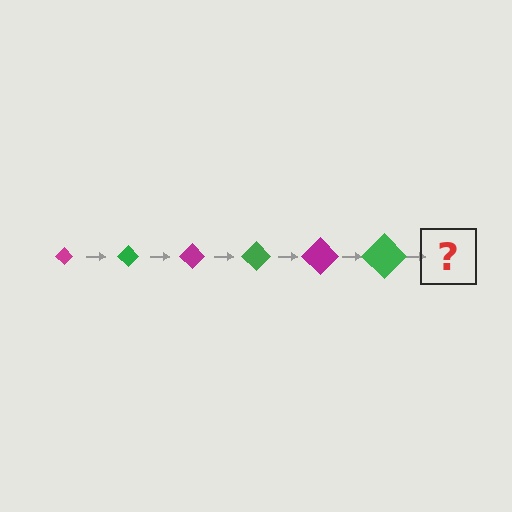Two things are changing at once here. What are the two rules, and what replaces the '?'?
The two rules are that the diamond grows larger each step and the color cycles through magenta and green. The '?' should be a magenta diamond, larger than the previous one.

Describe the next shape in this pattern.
It should be a magenta diamond, larger than the previous one.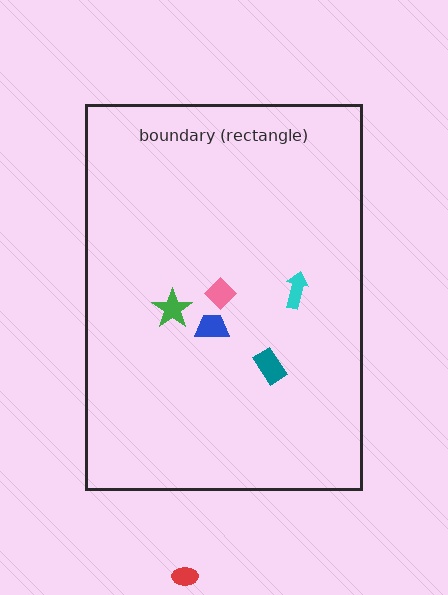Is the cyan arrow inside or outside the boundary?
Inside.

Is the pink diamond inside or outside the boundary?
Inside.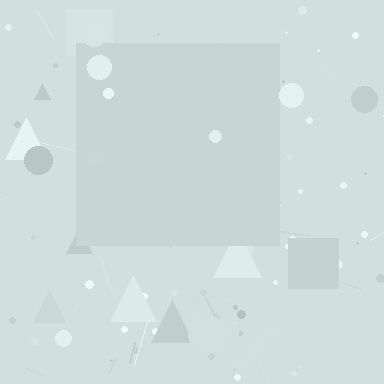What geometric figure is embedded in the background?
A square is embedded in the background.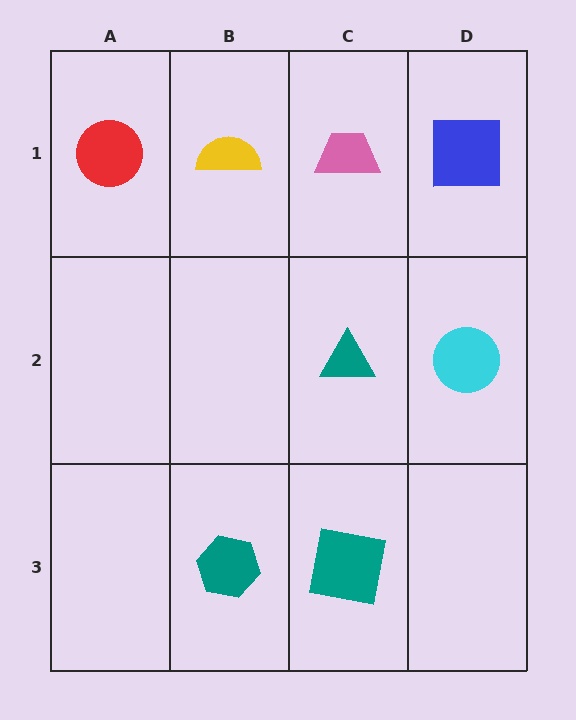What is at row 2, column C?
A teal triangle.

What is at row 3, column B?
A teal hexagon.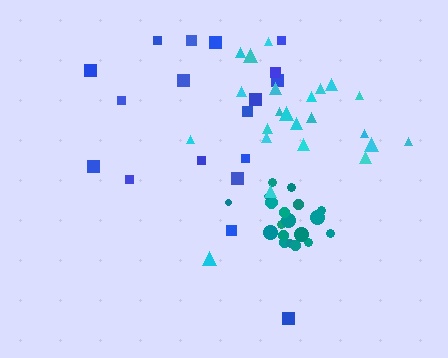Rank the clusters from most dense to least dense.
teal, cyan, blue.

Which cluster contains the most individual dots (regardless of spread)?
Cyan (23).